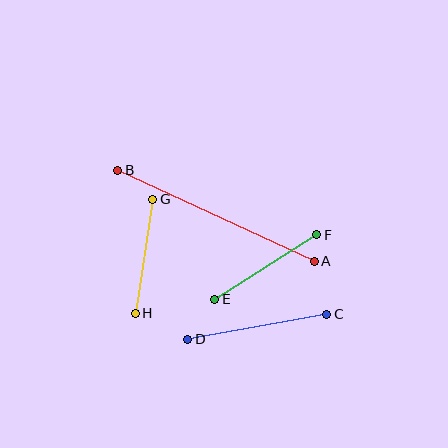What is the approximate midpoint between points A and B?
The midpoint is at approximately (216, 216) pixels.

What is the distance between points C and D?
The distance is approximately 142 pixels.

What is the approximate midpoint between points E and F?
The midpoint is at approximately (266, 267) pixels.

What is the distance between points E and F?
The distance is approximately 120 pixels.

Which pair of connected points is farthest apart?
Points A and B are farthest apart.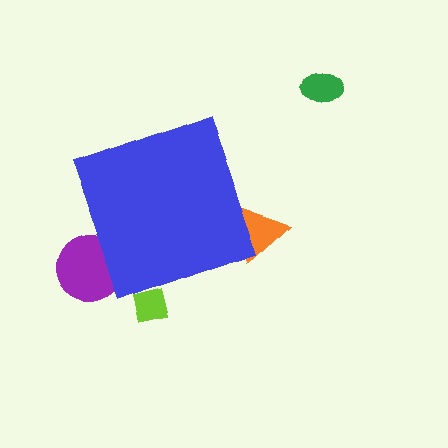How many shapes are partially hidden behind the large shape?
3 shapes are partially hidden.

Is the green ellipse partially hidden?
No, the green ellipse is fully visible.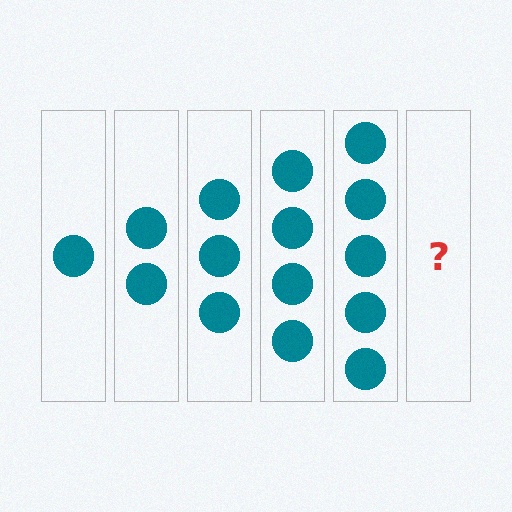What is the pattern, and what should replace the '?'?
The pattern is that each step adds one more circle. The '?' should be 6 circles.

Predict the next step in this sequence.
The next step is 6 circles.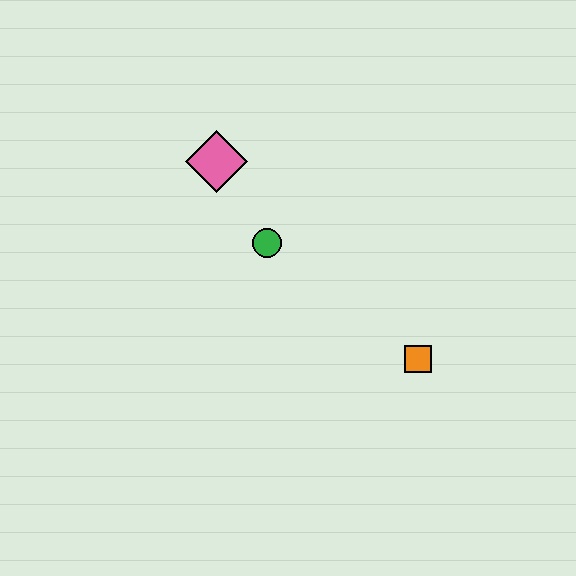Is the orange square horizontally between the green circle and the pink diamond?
No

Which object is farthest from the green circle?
The orange square is farthest from the green circle.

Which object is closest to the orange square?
The green circle is closest to the orange square.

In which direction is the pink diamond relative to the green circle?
The pink diamond is above the green circle.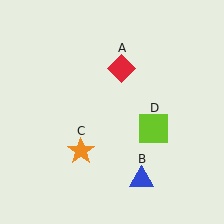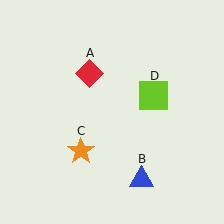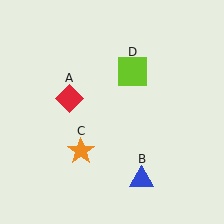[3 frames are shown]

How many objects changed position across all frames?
2 objects changed position: red diamond (object A), lime square (object D).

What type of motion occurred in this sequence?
The red diamond (object A), lime square (object D) rotated counterclockwise around the center of the scene.